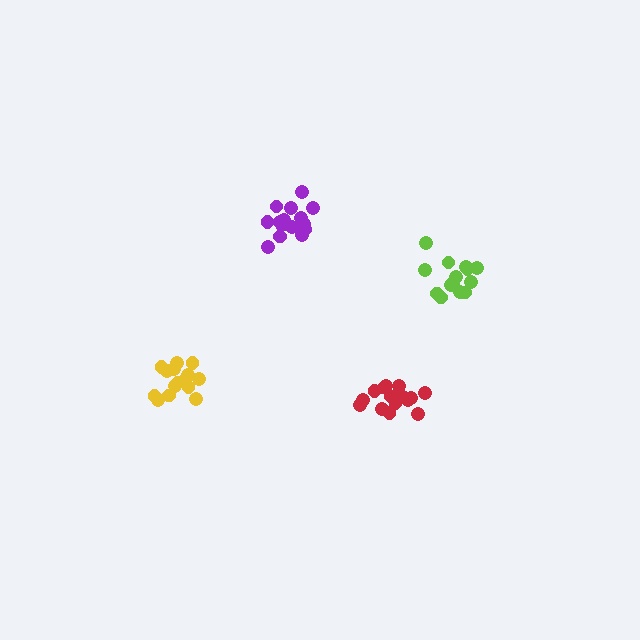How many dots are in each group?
Group 1: 16 dots, Group 2: 15 dots, Group 3: 16 dots, Group 4: 14 dots (61 total).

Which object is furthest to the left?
The yellow cluster is leftmost.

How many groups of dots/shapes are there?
There are 4 groups.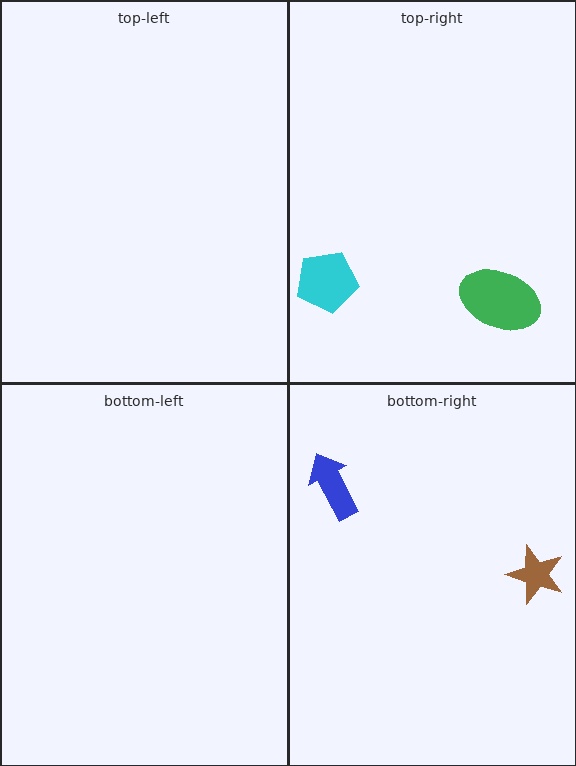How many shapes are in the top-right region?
2.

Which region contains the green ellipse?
The top-right region.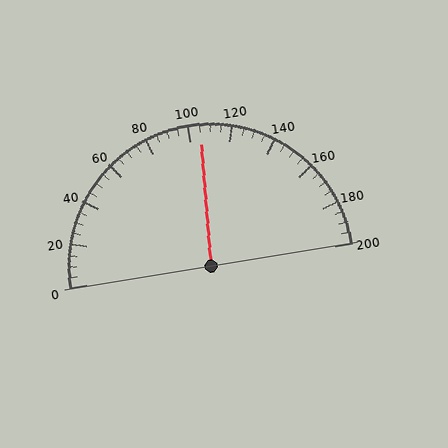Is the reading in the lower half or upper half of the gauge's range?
The reading is in the upper half of the range (0 to 200).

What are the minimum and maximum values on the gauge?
The gauge ranges from 0 to 200.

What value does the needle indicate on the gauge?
The needle indicates approximately 105.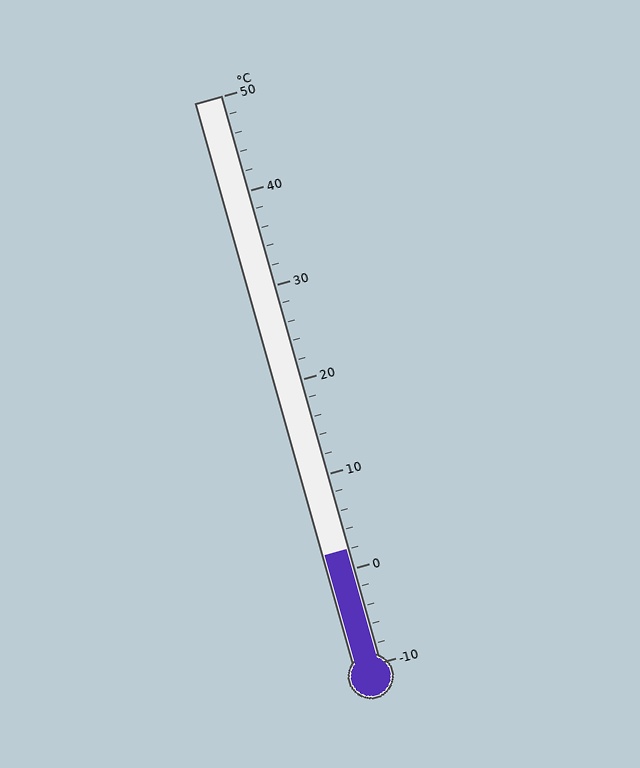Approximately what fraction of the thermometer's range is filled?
The thermometer is filled to approximately 20% of its range.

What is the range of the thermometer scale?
The thermometer scale ranges from -10°C to 50°C.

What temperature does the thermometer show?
The thermometer shows approximately 2°C.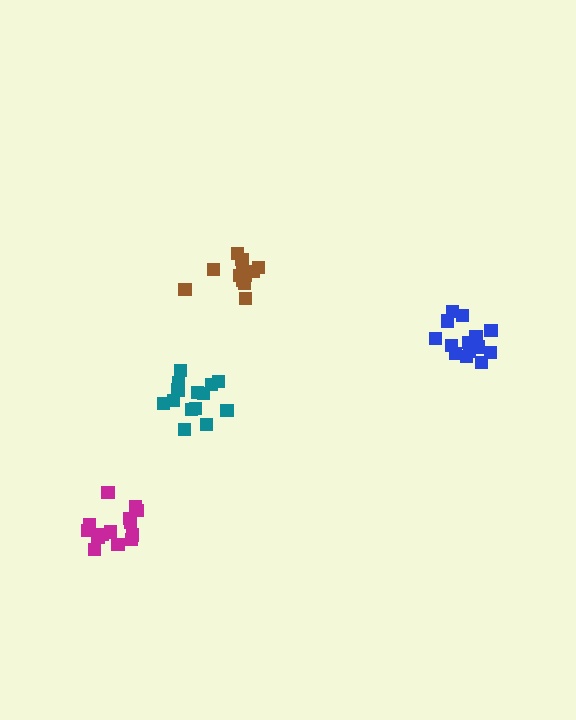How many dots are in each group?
Group 1: 12 dots, Group 2: 14 dots, Group 3: 14 dots, Group 4: 15 dots (55 total).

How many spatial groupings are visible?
There are 4 spatial groupings.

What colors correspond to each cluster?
The clusters are colored: brown, teal, magenta, blue.